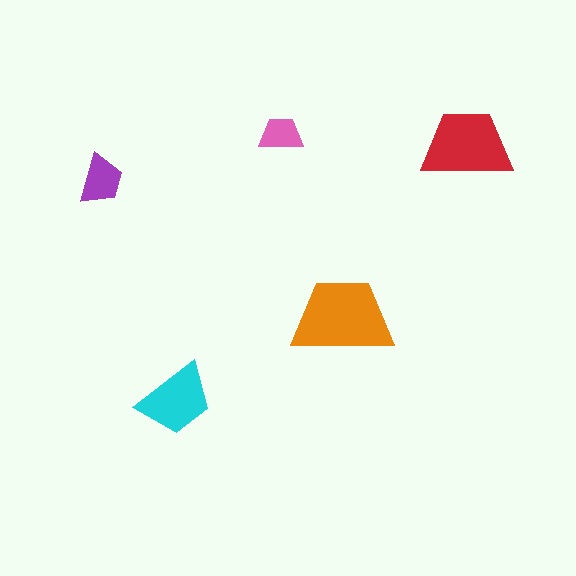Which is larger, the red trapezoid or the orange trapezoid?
The orange one.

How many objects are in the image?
There are 5 objects in the image.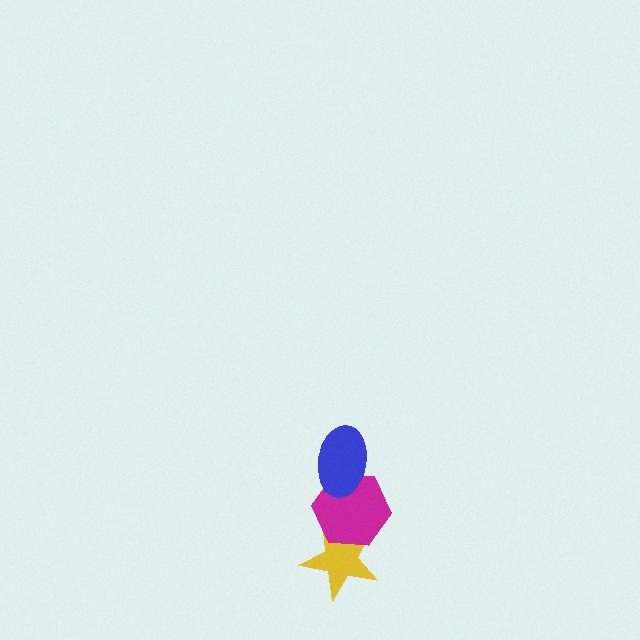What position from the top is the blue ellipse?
The blue ellipse is 1st from the top.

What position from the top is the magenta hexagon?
The magenta hexagon is 2nd from the top.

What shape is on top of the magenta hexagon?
The blue ellipse is on top of the magenta hexagon.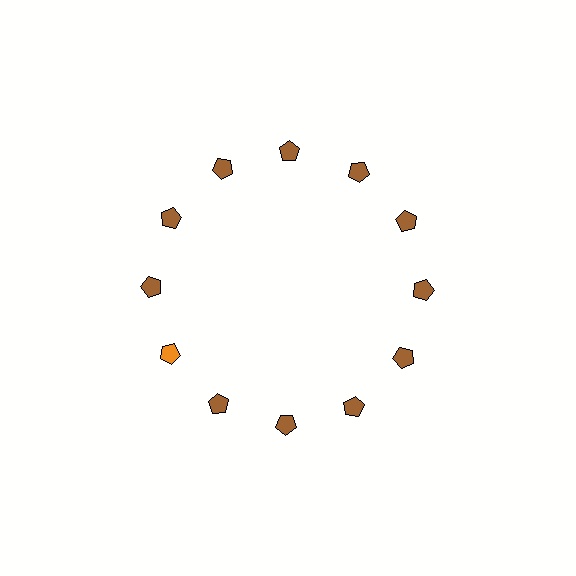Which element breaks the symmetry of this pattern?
The orange pentagon at roughly the 8 o'clock position breaks the symmetry. All other shapes are brown pentagons.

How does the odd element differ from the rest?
It has a different color: orange instead of brown.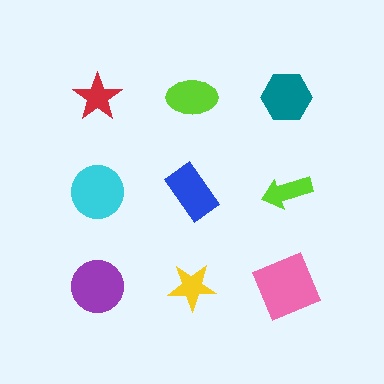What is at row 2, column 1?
A cyan circle.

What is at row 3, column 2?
A yellow star.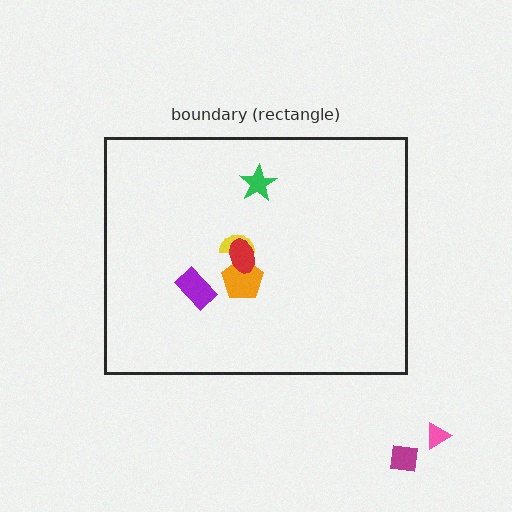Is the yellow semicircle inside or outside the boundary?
Inside.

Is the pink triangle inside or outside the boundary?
Outside.